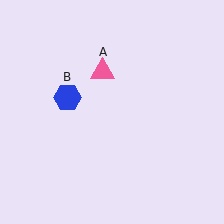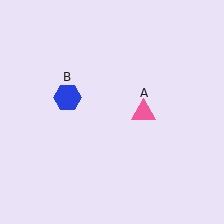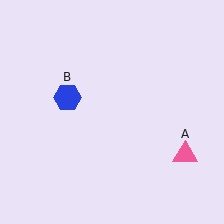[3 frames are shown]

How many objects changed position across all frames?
1 object changed position: pink triangle (object A).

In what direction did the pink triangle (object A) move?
The pink triangle (object A) moved down and to the right.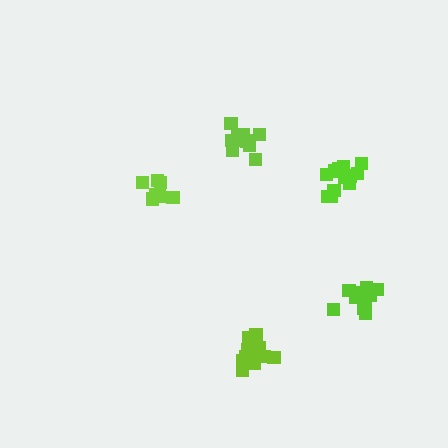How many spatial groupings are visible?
There are 5 spatial groupings.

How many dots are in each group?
Group 1: 12 dots, Group 2: 13 dots, Group 3: 7 dots, Group 4: 13 dots, Group 5: 11 dots (56 total).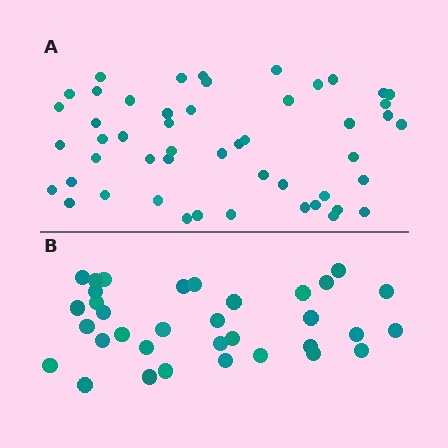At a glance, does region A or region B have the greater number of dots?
Region A (the top region) has more dots.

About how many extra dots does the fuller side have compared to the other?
Region A has approximately 15 more dots than region B.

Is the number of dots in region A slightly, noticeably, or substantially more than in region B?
Region A has substantially more. The ratio is roughly 1.5 to 1.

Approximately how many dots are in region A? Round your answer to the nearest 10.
About 50 dots.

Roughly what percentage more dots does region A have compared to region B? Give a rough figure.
About 45% more.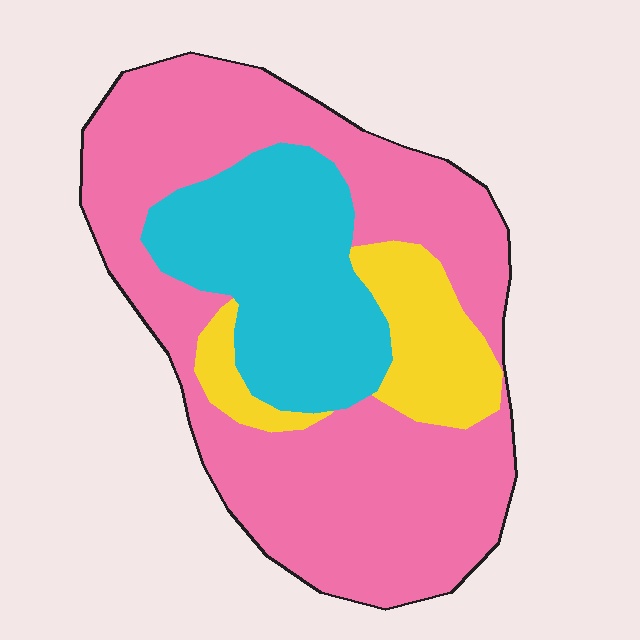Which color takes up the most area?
Pink, at roughly 60%.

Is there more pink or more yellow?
Pink.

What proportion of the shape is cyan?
Cyan covers roughly 25% of the shape.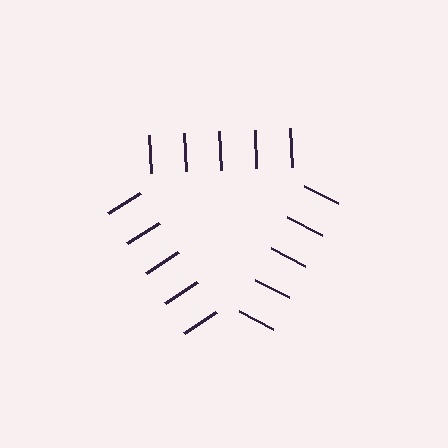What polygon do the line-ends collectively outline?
An illusory triangle — the line segments terminate on its edges but no continuous stroke is drawn.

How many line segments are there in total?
15 — 5 along each of the 3 edges.